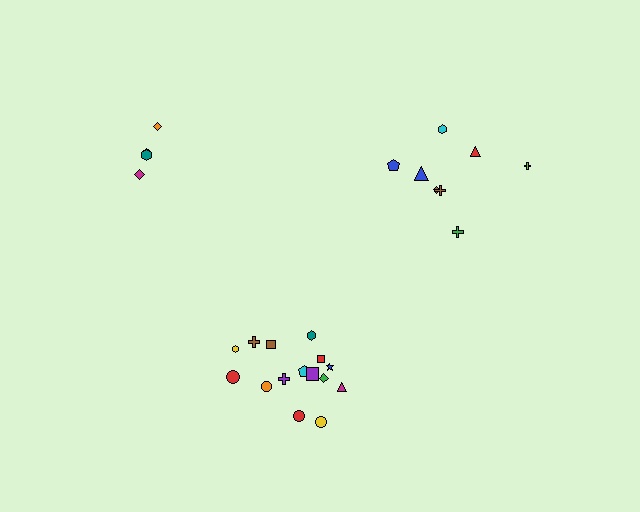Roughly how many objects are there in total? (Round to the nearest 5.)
Roughly 25 objects in total.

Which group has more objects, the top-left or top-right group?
The top-right group.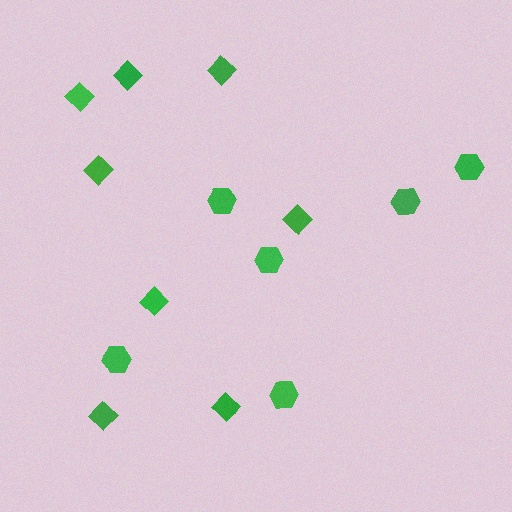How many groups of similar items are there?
There are 2 groups: one group of hexagons (6) and one group of diamonds (8).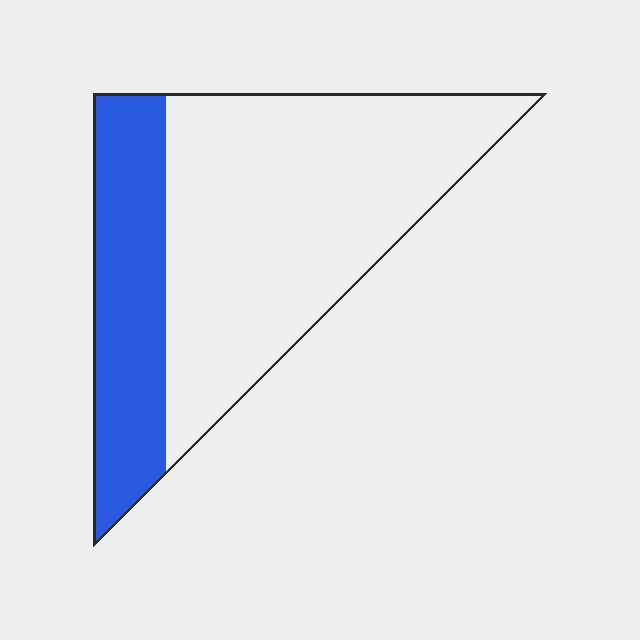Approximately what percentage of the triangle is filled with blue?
Approximately 30%.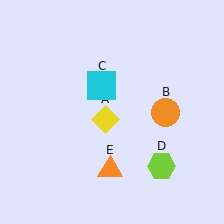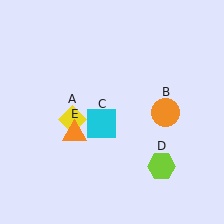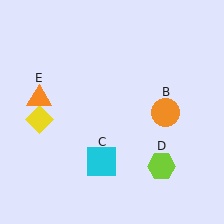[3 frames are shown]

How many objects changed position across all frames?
3 objects changed position: yellow diamond (object A), cyan square (object C), orange triangle (object E).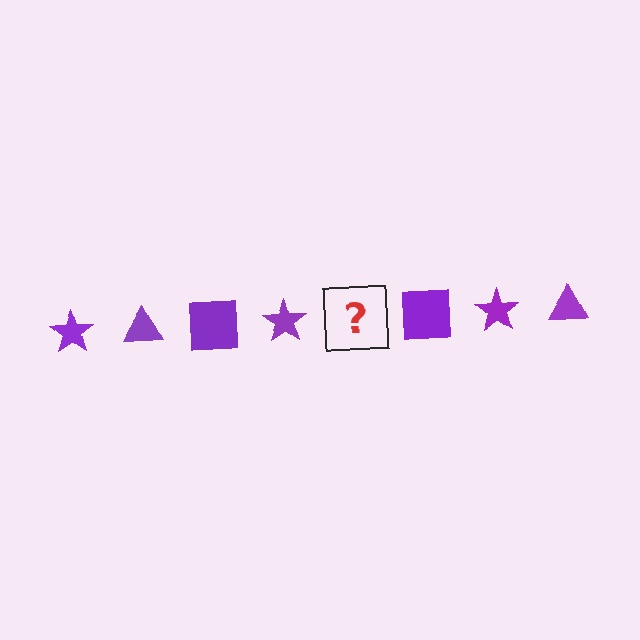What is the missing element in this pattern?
The missing element is a purple triangle.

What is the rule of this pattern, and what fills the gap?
The rule is that the pattern cycles through star, triangle, square shapes in purple. The gap should be filled with a purple triangle.